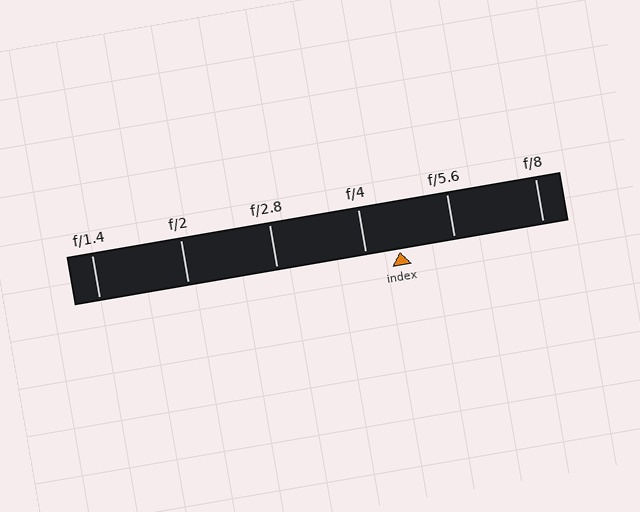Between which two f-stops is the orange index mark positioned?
The index mark is between f/4 and f/5.6.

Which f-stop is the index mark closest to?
The index mark is closest to f/4.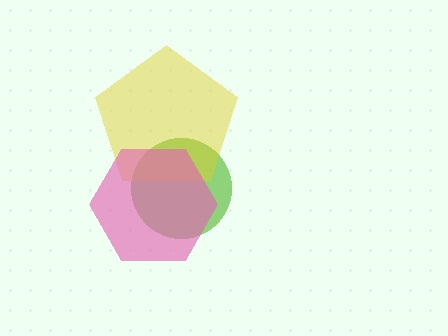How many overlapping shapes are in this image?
There are 3 overlapping shapes in the image.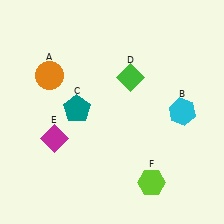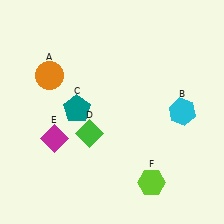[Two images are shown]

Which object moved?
The green diamond (D) moved down.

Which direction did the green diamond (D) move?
The green diamond (D) moved down.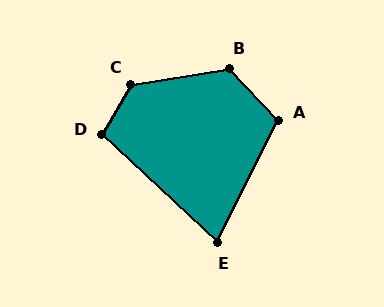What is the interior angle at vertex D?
Approximately 103 degrees (obtuse).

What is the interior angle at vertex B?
Approximately 124 degrees (obtuse).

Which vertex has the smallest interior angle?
E, at approximately 74 degrees.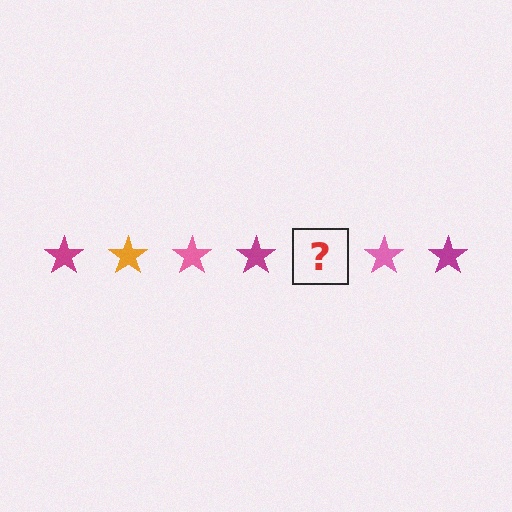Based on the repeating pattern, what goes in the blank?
The blank should be an orange star.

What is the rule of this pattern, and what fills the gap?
The rule is that the pattern cycles through magenta, orange, pink stars. The gap should be filled with an orange star.